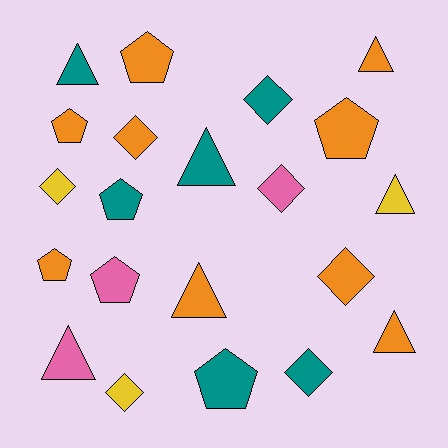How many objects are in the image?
There are 21 objects.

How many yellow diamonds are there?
There are 2 yellow diamonds.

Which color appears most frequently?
Orange, with 9 objects.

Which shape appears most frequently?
Pentagon, with 7 objects.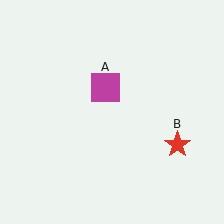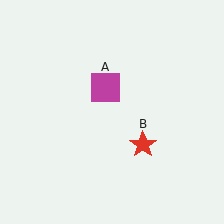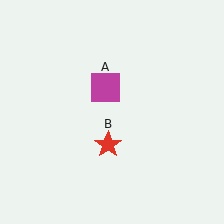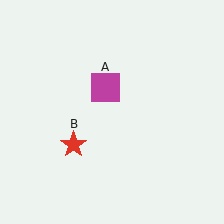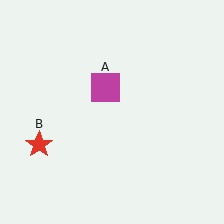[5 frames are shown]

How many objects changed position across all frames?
1 object changed position: red star (object B).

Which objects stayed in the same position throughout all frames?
Magenta square (object A) remained stationary.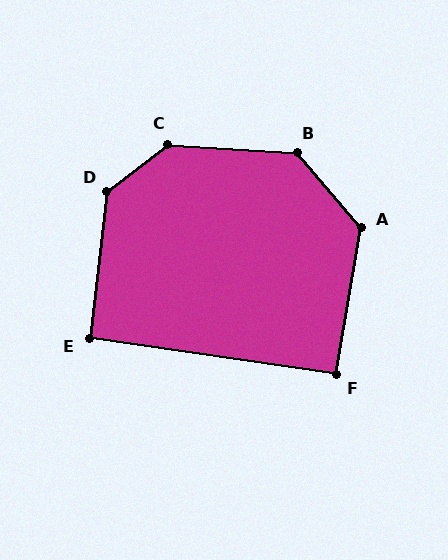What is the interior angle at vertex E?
Approximately 92 degrees (approximately right).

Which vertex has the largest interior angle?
C, at approximately 139 degrees.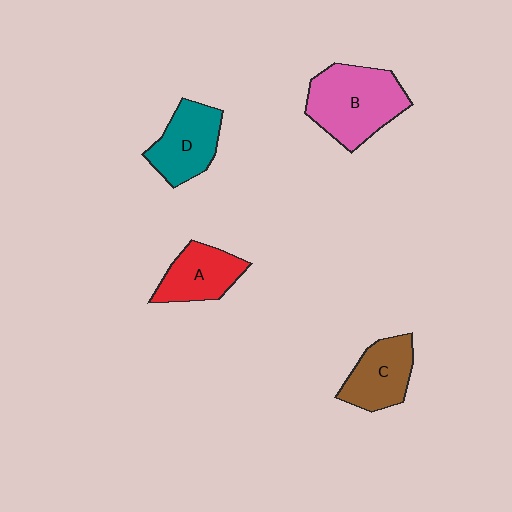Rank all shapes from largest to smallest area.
From largest to smallest: B (pink), D (teal), C (brown), A (red).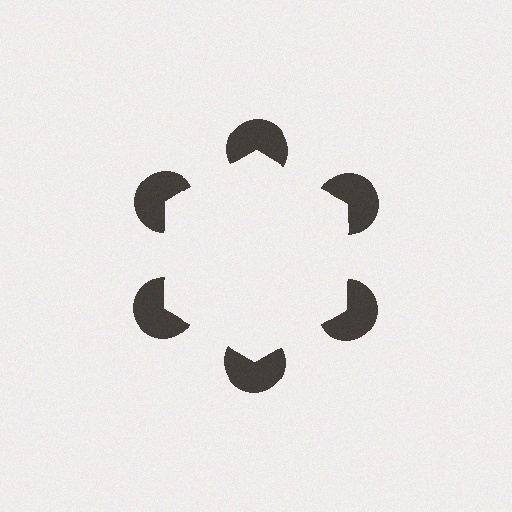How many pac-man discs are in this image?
There are 6 — one at each vertex of the illusory hexagon.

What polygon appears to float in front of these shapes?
An illusory hexagon — its edges are inferred from the aligned wedge cuts in the pac-man discs, not physically drawn.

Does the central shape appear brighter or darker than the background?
It typically appears slightly brighter than the background, even though no actual brightness change is drawn.